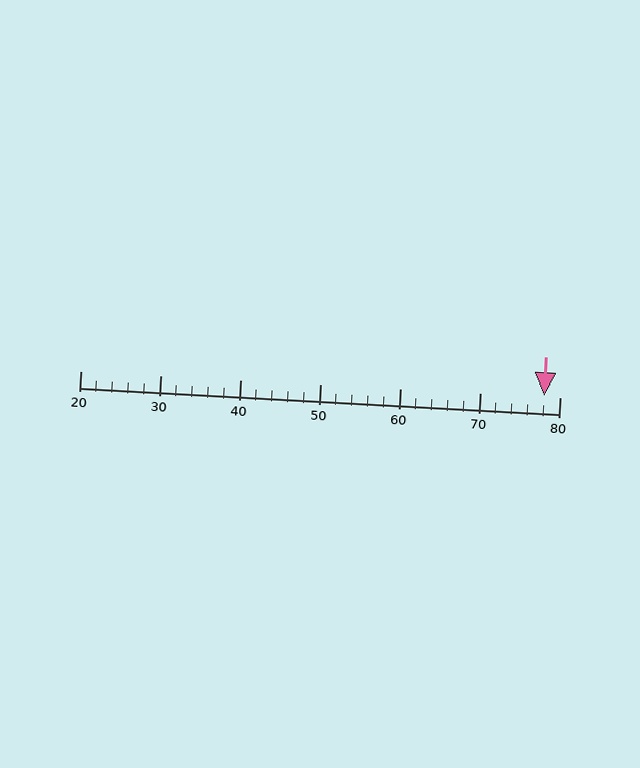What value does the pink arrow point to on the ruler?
The pink arrow points to approximately 78.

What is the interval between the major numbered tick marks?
The major tick marks are spaced 10 units apart.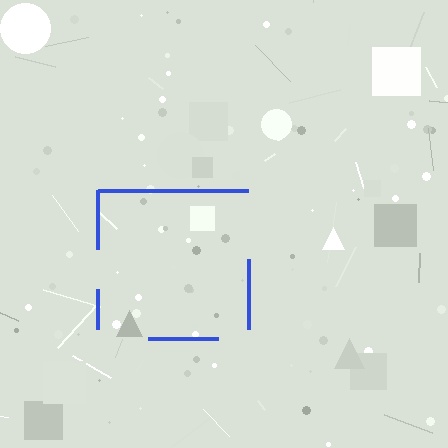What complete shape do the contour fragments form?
The contour fragments form a square.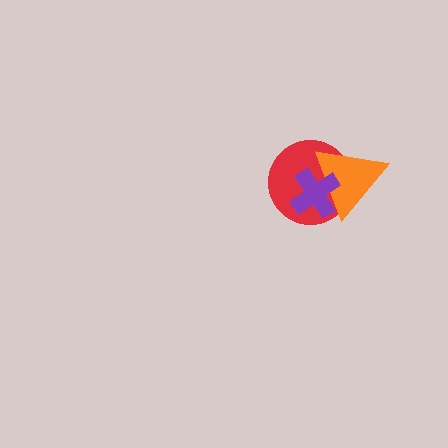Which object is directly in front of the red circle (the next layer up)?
The orange triangle is directly in front of the red circle.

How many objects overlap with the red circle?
2 objects overlap with the red circle.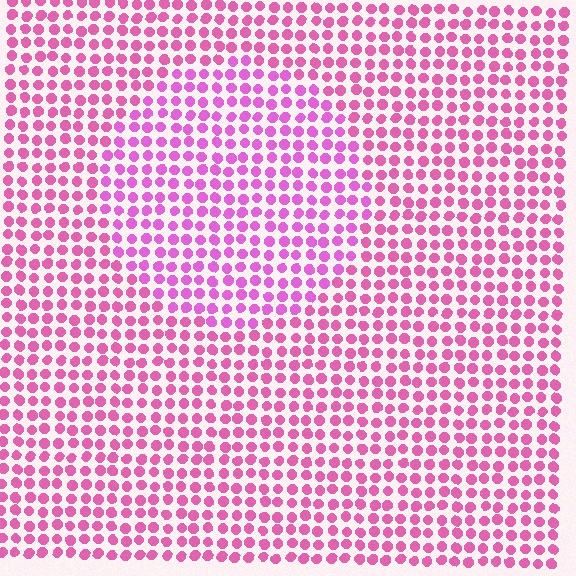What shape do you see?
I see a circle.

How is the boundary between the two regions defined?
The boundary is defined purely by a slight shift in hue (about 20 degrees). Spacing, size, and orientation are identical on both sides.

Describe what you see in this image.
The image is filled with small pink elements in a uniform arrangement. A circle-shaped region is visible where the elements are tinted to a slightly different hue, forming a subtle color boundary.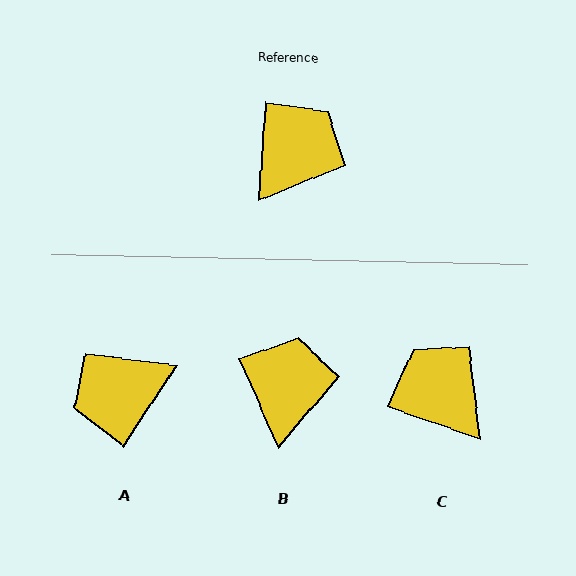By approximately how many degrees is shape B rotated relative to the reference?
Approximately 27 degrees counter-clockwise.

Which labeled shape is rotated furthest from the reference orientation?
A, about 150 degrees away.